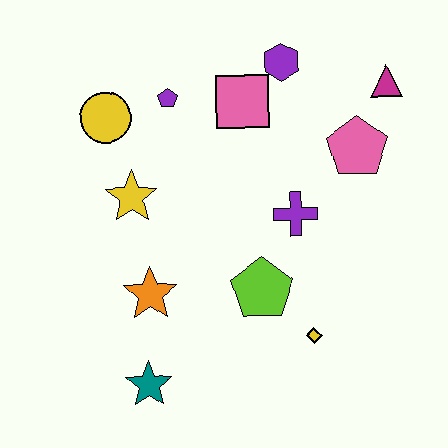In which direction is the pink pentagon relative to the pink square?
The pink pentagon is to the right of the pink square.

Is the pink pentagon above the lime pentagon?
Yes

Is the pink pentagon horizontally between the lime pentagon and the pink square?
No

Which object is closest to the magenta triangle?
The pink pentagon is closest to the magenta triangle.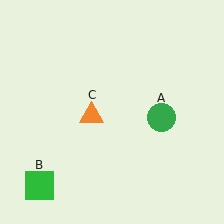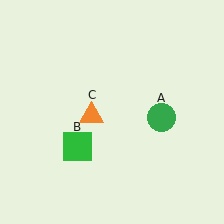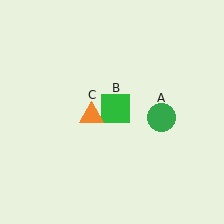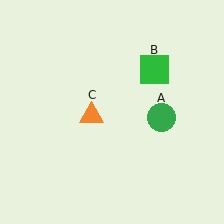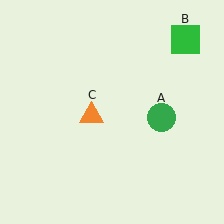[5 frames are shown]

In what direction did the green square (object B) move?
The green square (object B) moved up and to the right.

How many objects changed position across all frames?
1 object changed position: green square (object B).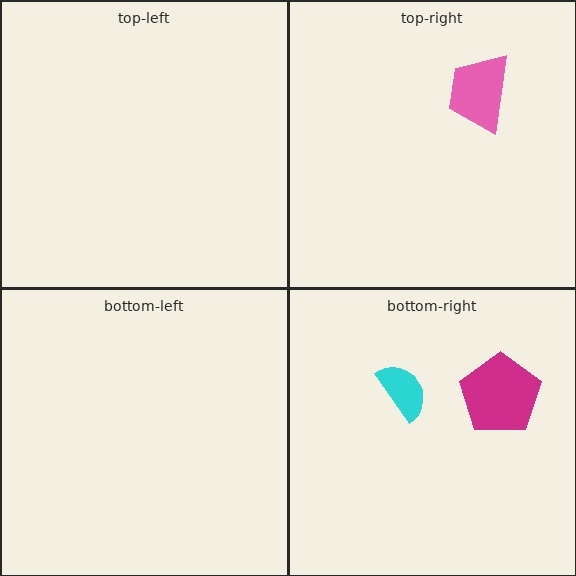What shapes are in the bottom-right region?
The magenta pentagon, the cyan semicircle.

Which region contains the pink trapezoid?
The top-right region.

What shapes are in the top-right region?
The pink trapezoid.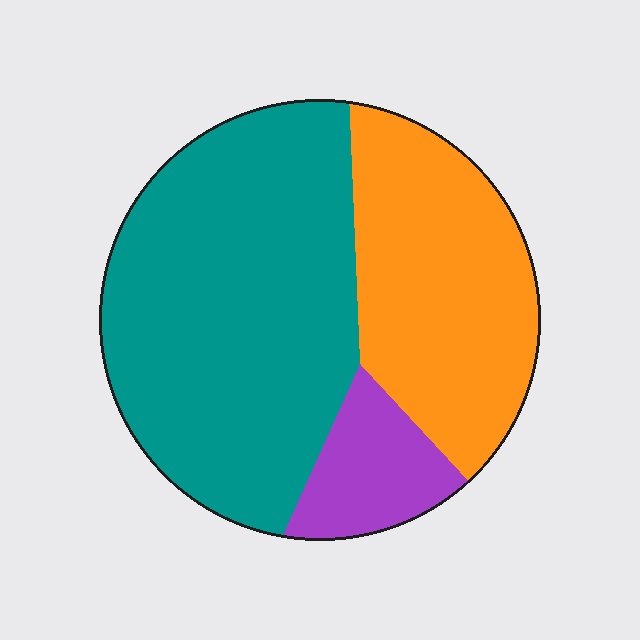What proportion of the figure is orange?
Orange takes up about one third (1/3) of the figure.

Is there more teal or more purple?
Teal.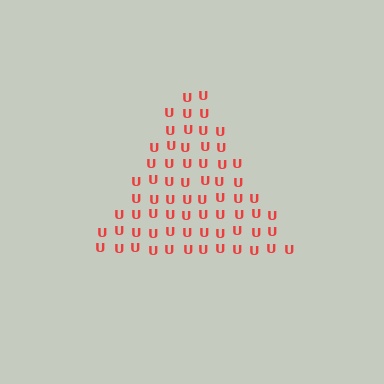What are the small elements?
The small elements are letter U's.